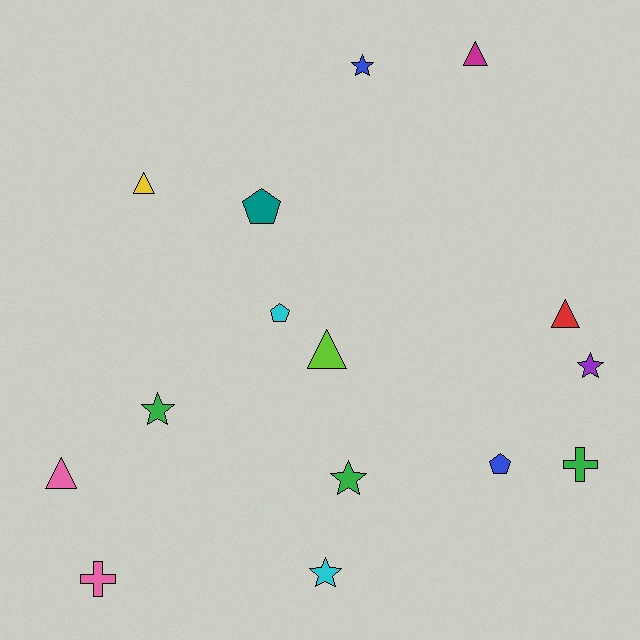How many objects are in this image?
There are 15 objects.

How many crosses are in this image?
There are 2 crosses.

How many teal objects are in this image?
There is 1 teal object.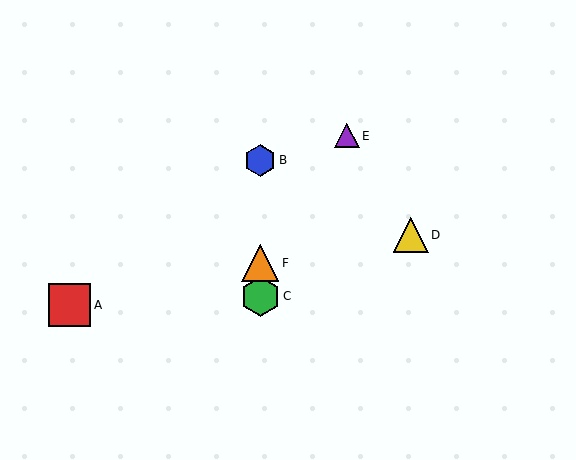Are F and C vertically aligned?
Yes, both are at x≈260.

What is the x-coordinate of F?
Object F is at x≈260.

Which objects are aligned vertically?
Objects B, C, F are aligned vertically.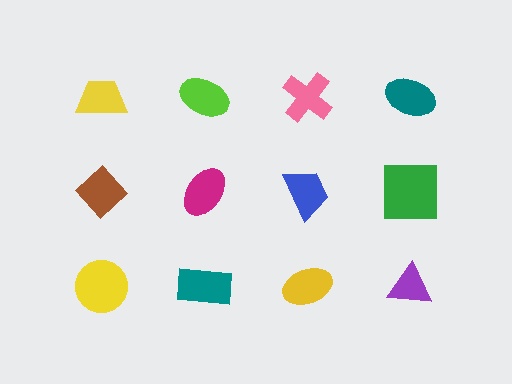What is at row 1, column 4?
A teal ellipse.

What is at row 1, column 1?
A yellow trapezoid.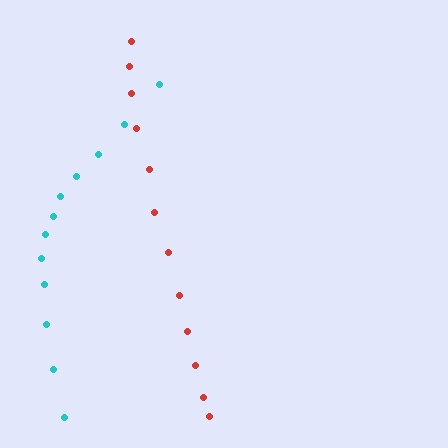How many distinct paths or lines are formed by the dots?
There are 2 distinct paths.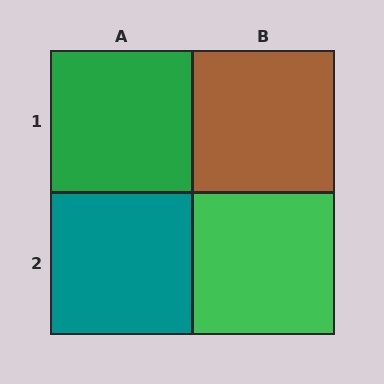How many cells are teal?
1 cell is teal.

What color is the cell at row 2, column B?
Green.